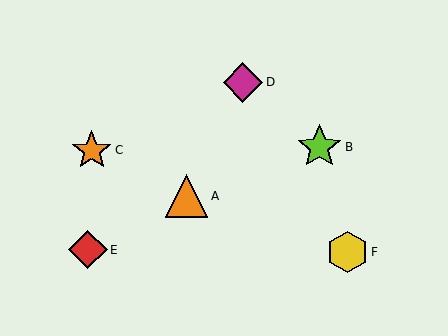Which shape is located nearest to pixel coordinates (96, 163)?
The orange star (labeled C) at (92, 150) is nearest to that location.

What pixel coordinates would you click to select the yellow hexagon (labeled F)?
Click at (347, 252) to select the yellow hexagon F.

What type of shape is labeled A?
Shape A is an orange triangle.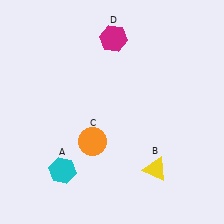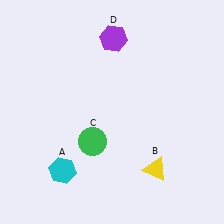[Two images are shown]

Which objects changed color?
C changed from orange to green. D changed from magenta to purple.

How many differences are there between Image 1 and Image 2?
There are 2 differences between the two images.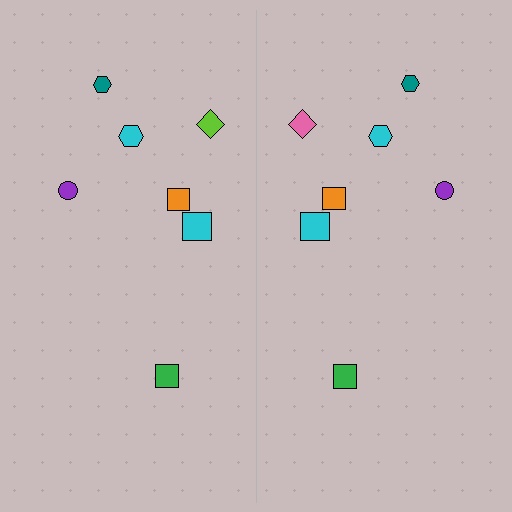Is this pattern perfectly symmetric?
No, the pattern is not perfectly symmetric. The pink diamond on the right side breaks the symmetry — its mirror counterpart is lime.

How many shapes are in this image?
There are 14 shapes in this image.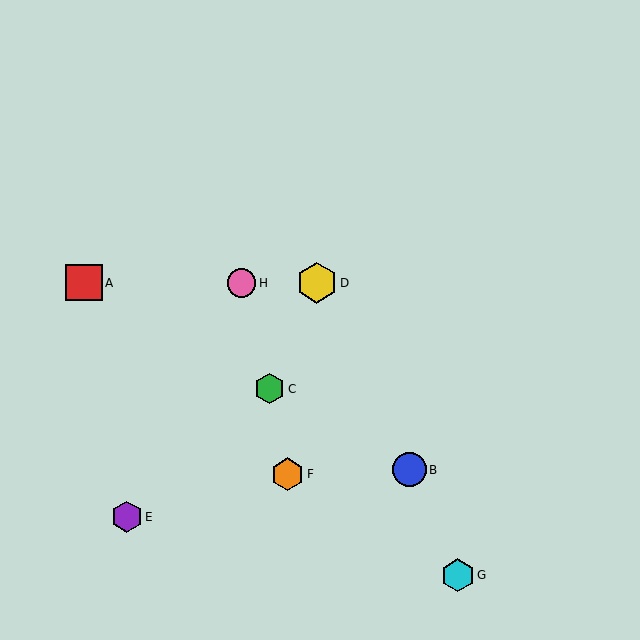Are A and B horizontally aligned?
No, A is at y≈283 and B is at y≈470.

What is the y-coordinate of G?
Object G is at y≈575.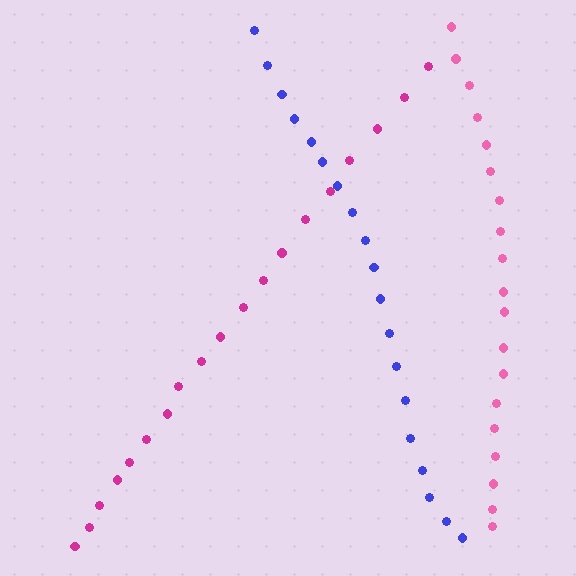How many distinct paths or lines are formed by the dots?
There are 3 distinct paths.